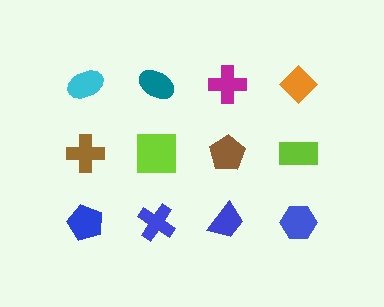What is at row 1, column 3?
A magenta cross.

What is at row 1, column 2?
A teal ellipse.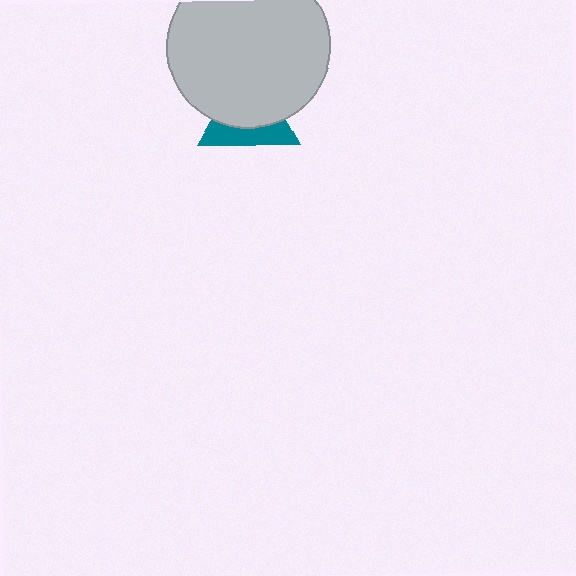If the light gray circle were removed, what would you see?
You would see the complete teal triangle.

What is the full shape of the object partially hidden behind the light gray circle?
The partially hidden object is a teal triangle.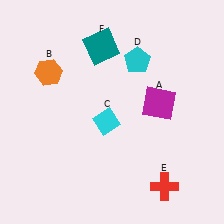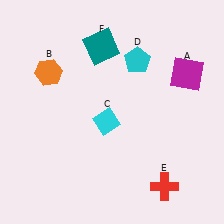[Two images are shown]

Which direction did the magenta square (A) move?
The magenta square (A) moved up.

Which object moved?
The magenta square (A) moved up.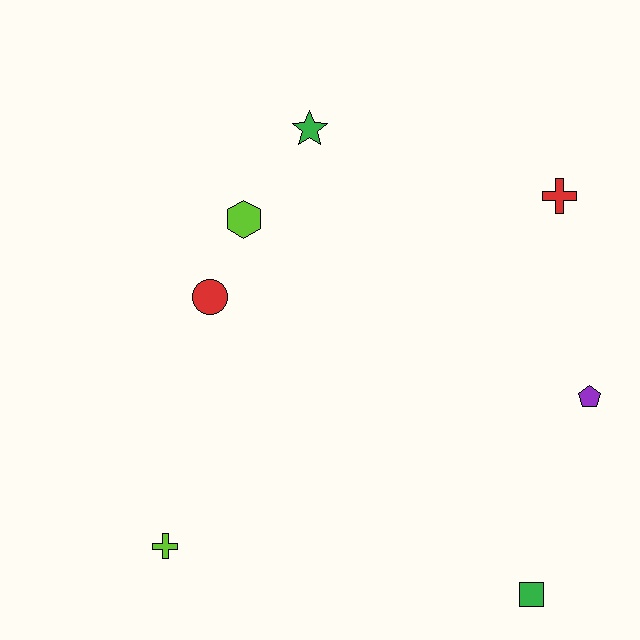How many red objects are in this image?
There are 2 red objects.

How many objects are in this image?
There are 7 objects.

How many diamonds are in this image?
There are no diamonds.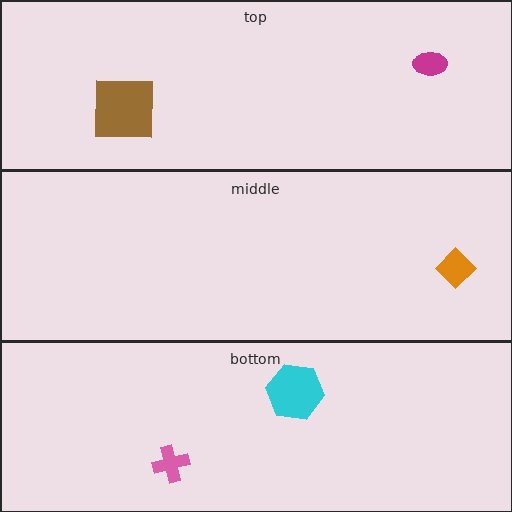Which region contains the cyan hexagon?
The bottom region.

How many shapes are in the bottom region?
2.